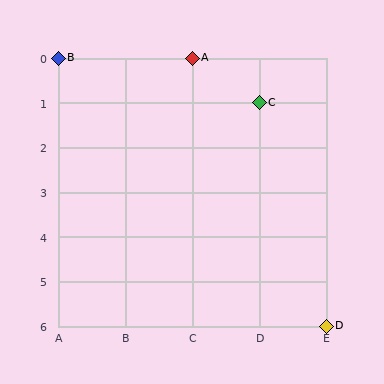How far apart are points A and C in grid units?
Points A and C are 1 column and 1 row apart (about 1.4 grid units diagonally).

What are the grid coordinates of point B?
Point B is at grid coordinates (A, 0).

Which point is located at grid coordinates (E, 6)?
Point D is at (E, 6).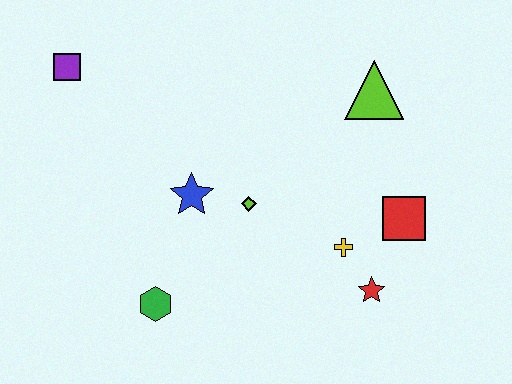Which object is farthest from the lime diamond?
The purple square is farthest from the lime diamond.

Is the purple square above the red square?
Yes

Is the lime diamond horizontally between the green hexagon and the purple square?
No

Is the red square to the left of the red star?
No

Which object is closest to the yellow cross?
The red star is closest to the yellow cross.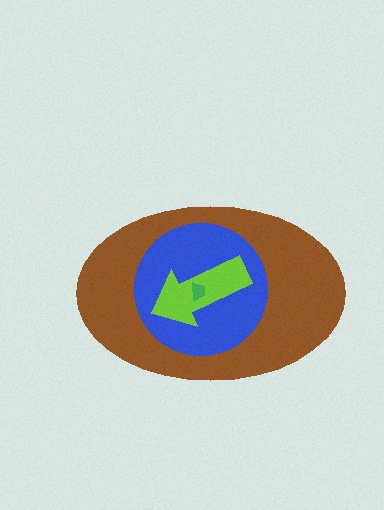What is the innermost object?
The green trapezoid.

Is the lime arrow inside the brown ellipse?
Yes.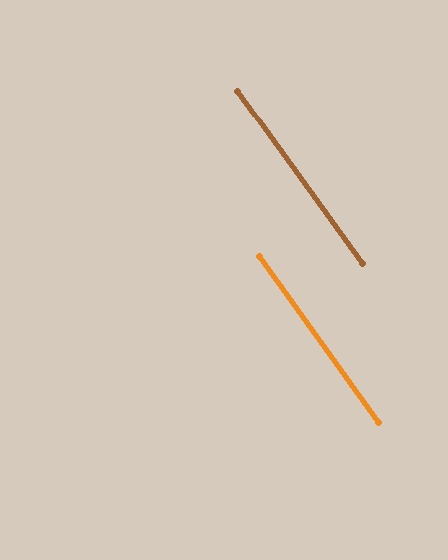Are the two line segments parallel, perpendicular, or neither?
Parallel — their directions differ by only 0.3°.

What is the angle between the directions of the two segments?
Approximately 0 degrees.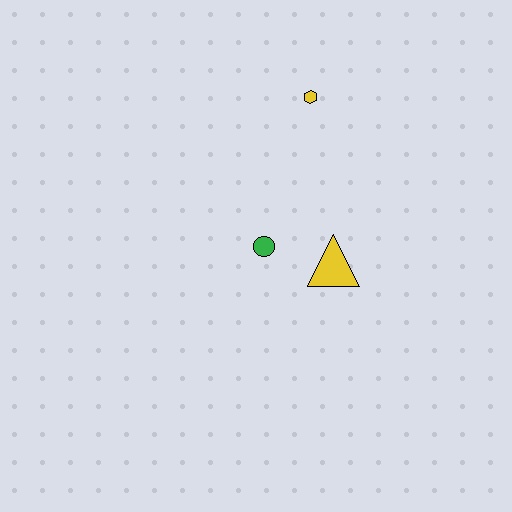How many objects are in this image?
There are 3 objects.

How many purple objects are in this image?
There are no purple objects.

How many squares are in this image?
There are no squares.